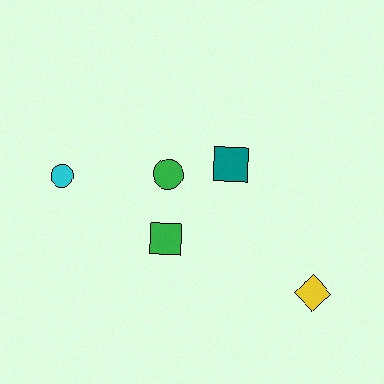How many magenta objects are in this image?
There are no magenta objects.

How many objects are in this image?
There are 5 objects.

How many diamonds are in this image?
There is 1 diamond.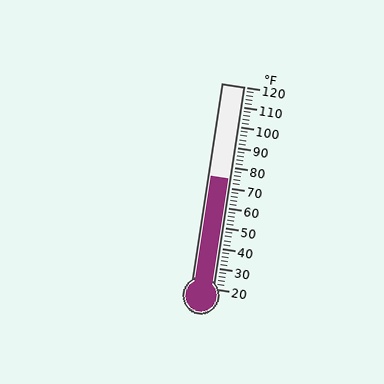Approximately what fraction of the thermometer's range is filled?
The thermometer is filled to approximately 55% of its range.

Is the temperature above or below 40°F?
The temperature is above 40°F.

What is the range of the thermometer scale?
The thermometer scale ranges from 20°F to 120°F.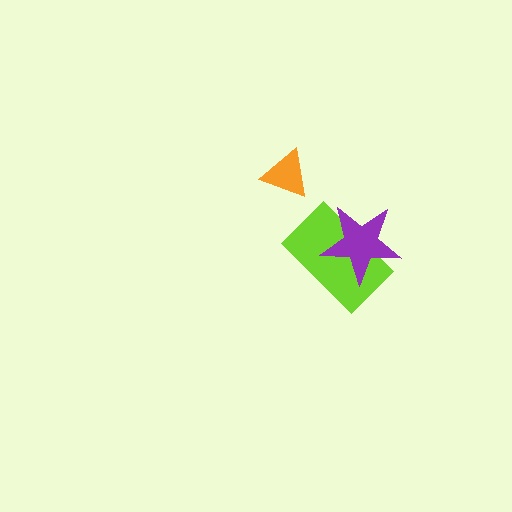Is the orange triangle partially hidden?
No, no other shape covers it.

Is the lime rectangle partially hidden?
Yes, it is partially covered by another shape.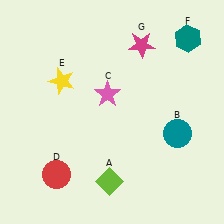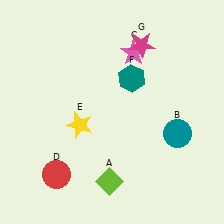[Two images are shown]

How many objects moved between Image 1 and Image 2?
3 objects moved between the two images.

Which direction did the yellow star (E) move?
The yellow star (E) moved down.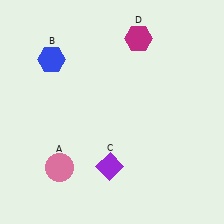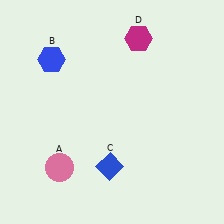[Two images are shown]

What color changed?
The diamond (C) changed from purple in Image 1 to blue in Image 2.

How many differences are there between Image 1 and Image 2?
There is 1 difference between the two images.